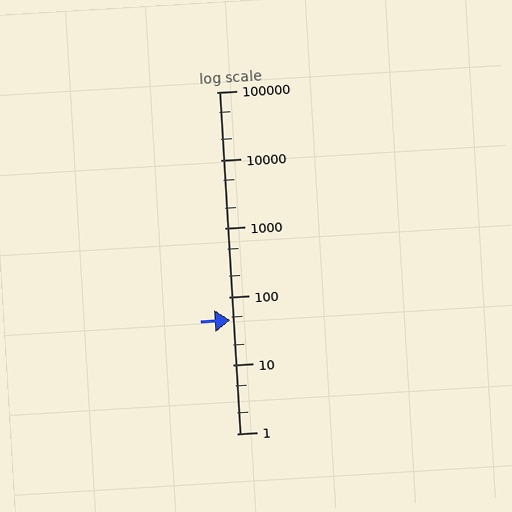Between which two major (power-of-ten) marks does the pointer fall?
The pointer is between 10 and 100.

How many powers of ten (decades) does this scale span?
The scale spans 5 decades, from 1 to 100000.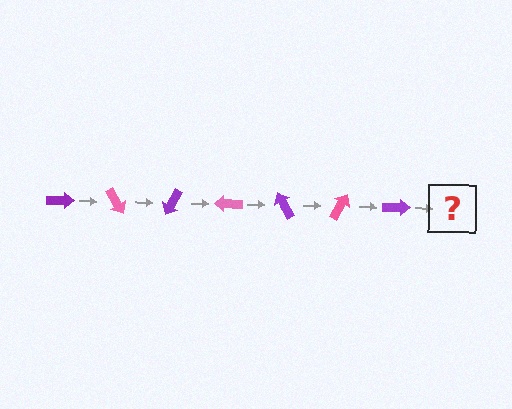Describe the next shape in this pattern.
It should be a pink arrow, rotated 420 degrees from the start.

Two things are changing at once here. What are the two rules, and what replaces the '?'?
The two rules are that it rotates 60 degrees each step and the color cycles through purple and pink. The '?' should be a pink arrow, rotated 420 degrees from the start.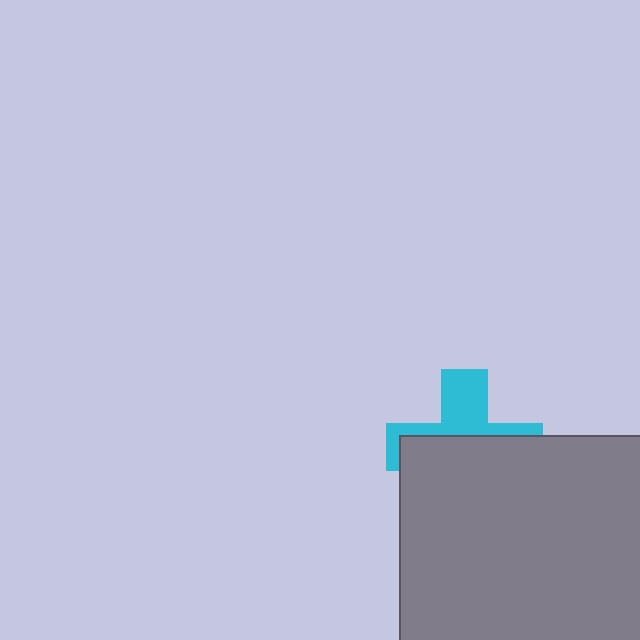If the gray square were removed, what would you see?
You would see the complete cyan cross.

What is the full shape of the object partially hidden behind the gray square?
The partially hidden object is a cyan cross.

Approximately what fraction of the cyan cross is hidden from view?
Roughly 61% of the cyan cross is hidden behind the gray square.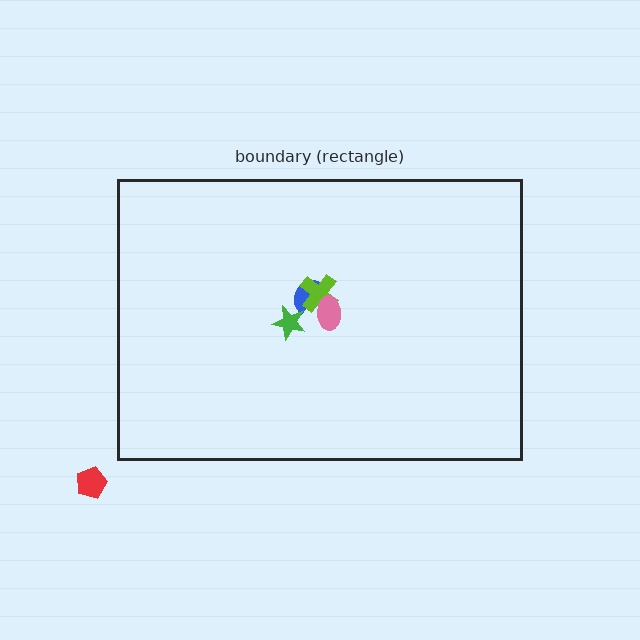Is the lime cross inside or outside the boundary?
Inside.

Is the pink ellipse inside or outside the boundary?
Inside.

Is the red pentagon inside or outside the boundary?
Outside.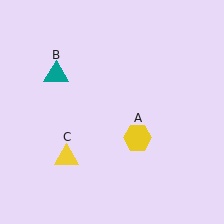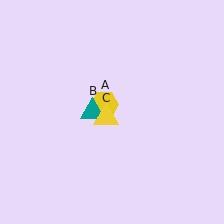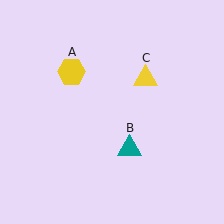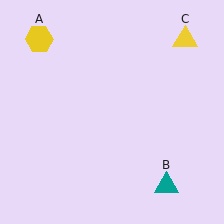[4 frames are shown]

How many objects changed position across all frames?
3 objects changed position: yellow hexagon (object A), teal triangle (object B), yellow triangle (object C).